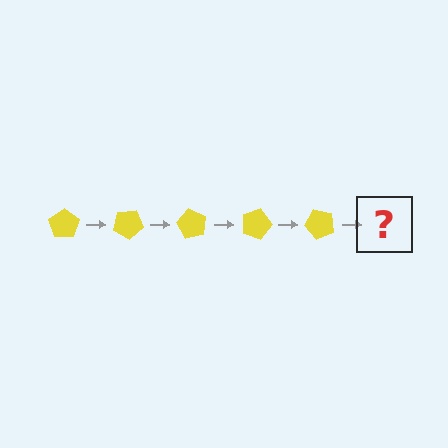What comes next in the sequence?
The next element should be a yellow pentagon rotated 150 degrees.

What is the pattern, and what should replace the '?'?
The pattern is that the pentagon rotates 30 degrees each step. The '?' should be a yellow pentagon rotated 150 degrees.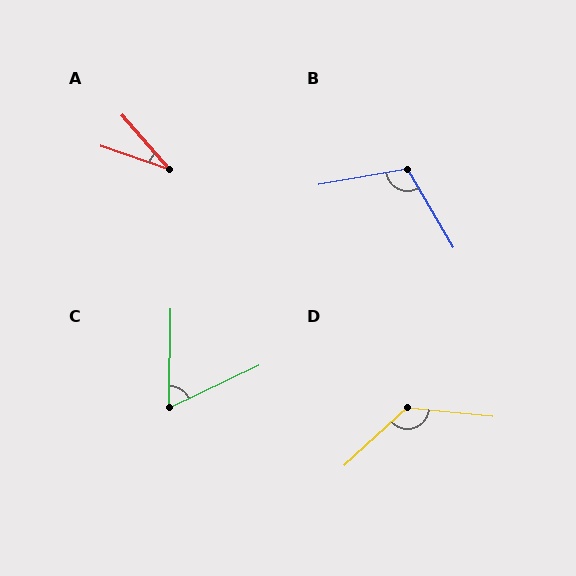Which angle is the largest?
D, at approximately 132 degrees.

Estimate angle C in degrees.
Approximately 63 degrees.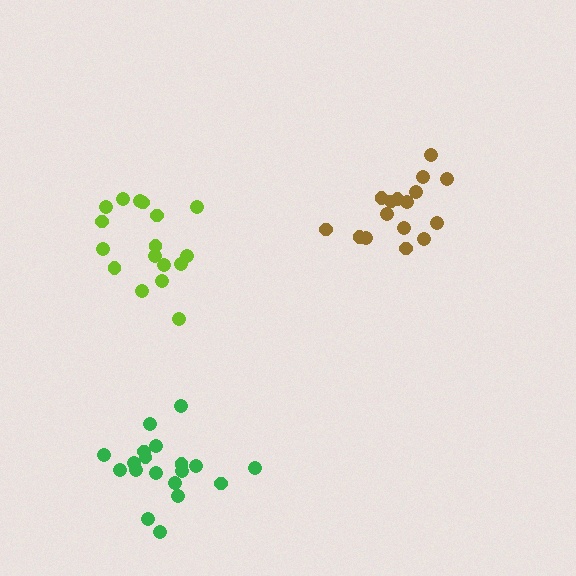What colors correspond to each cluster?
The clusters are colored: brown, green, lime.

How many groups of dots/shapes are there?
There are 3 groups.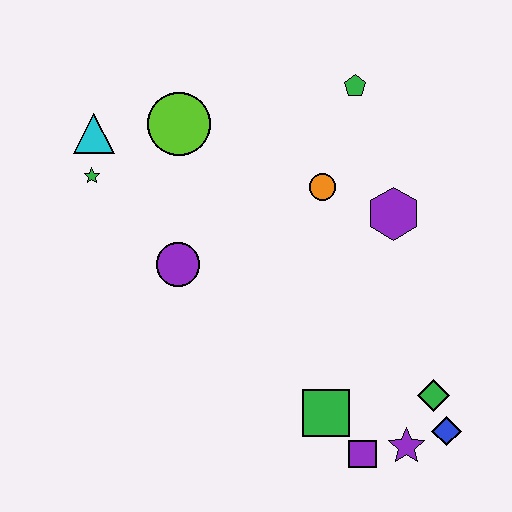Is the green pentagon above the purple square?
Yes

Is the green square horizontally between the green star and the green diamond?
Yes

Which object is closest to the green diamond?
The blue diamond is closest to the green diamond.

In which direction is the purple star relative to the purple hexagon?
The purple star is below the purple hexagon.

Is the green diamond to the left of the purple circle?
No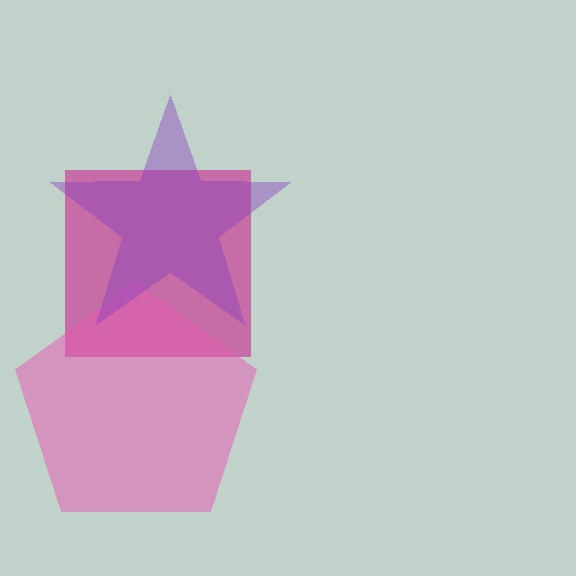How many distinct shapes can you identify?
There are 3 distinct shapes: a magenta square, a pink pentagon, a purple star.